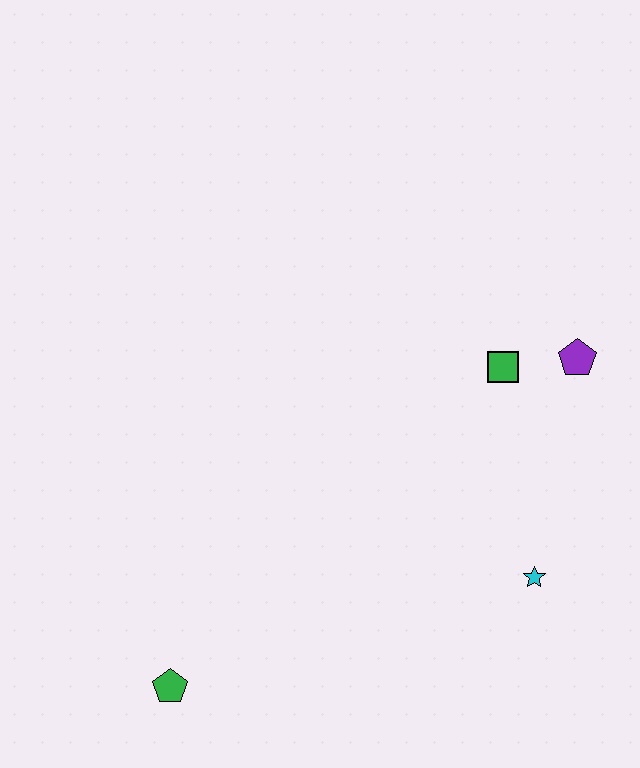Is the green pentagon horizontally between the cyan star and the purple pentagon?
No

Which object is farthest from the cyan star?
The green pentagon is farthest from the cyan star.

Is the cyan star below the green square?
Yes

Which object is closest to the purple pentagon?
The green square is closest to the purple pentagon.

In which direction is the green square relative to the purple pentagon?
The green square is to the left of the purple pentagon.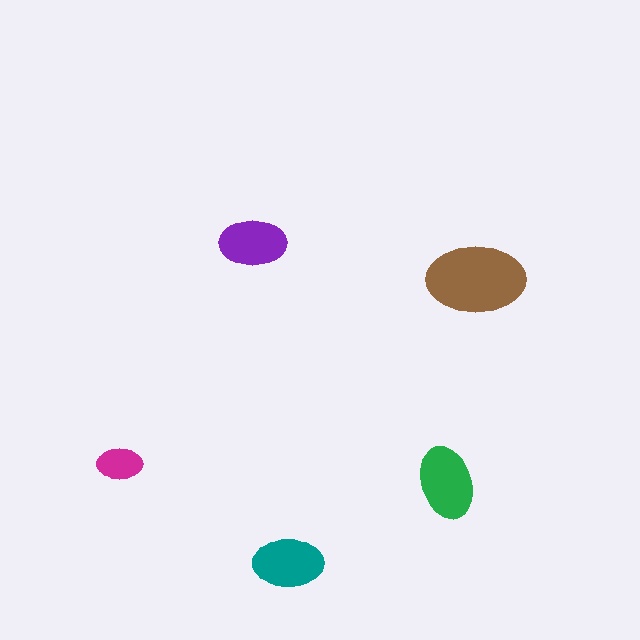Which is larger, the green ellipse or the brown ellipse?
The brown one.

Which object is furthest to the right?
The brown ellipse is rightmost.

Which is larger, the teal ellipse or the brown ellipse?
The brown one.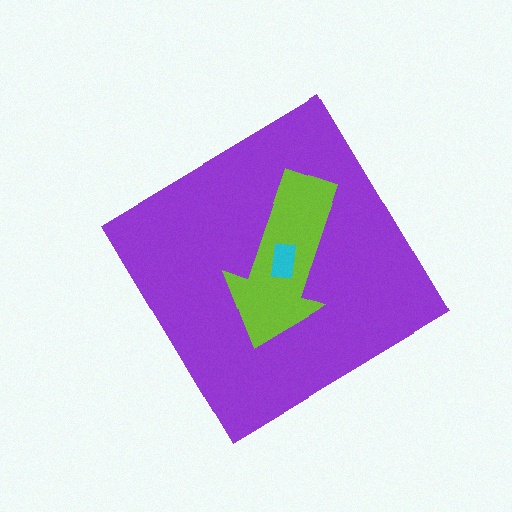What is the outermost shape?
The purple diamond.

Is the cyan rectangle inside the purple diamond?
Yes.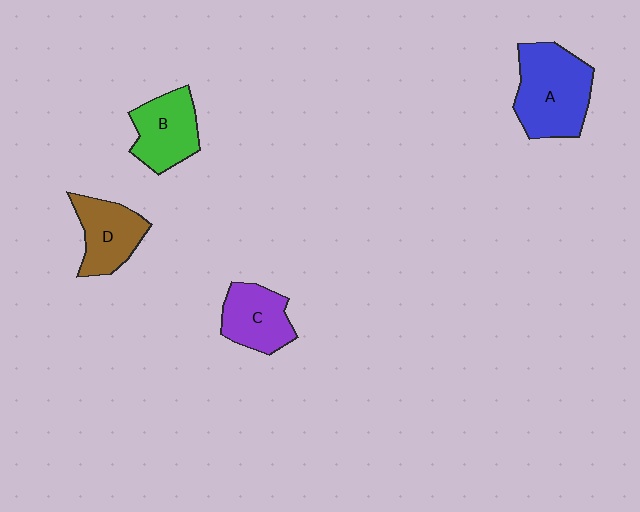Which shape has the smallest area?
Shape C (purple).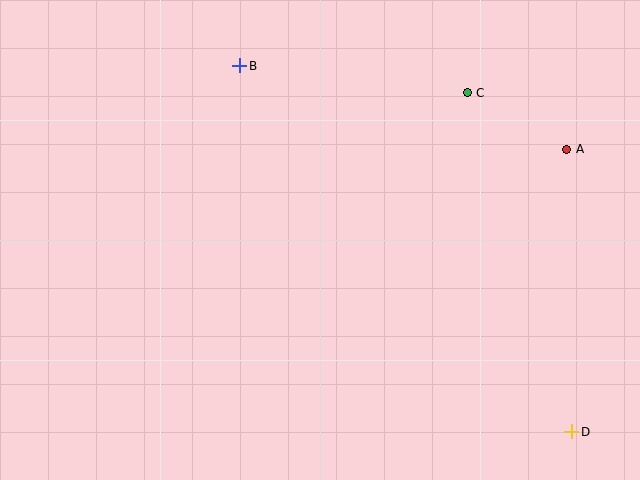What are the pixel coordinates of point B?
Point B is at (240, 66).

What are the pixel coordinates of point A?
Point A is at (567, 149).